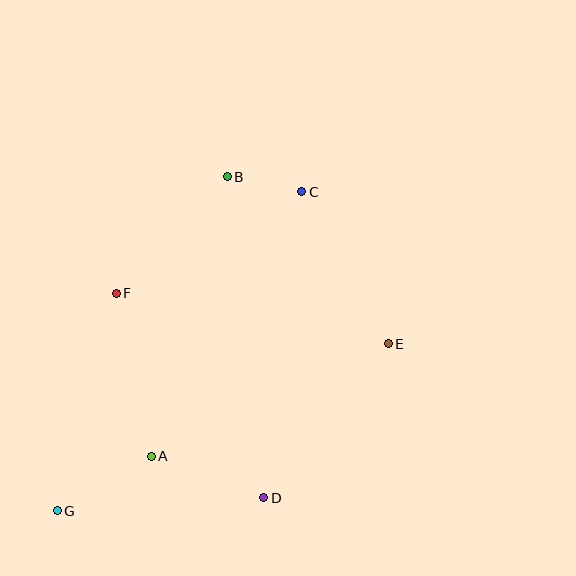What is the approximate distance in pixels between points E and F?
The distance between E and F is approximately 277 pixels.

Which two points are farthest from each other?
Points C and G are farthest from each other.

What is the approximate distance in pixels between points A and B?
The distance between A and B is approximately 290 pixels.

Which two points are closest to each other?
Points B and C are closest to each other.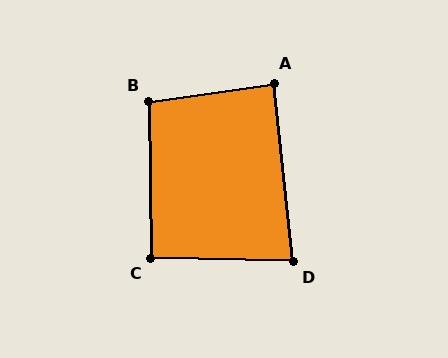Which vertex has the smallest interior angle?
D, at approximately 83 degrees.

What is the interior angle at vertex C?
Approximately 92 degrees (approximately right).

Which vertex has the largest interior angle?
B, at approximately 97 degrees.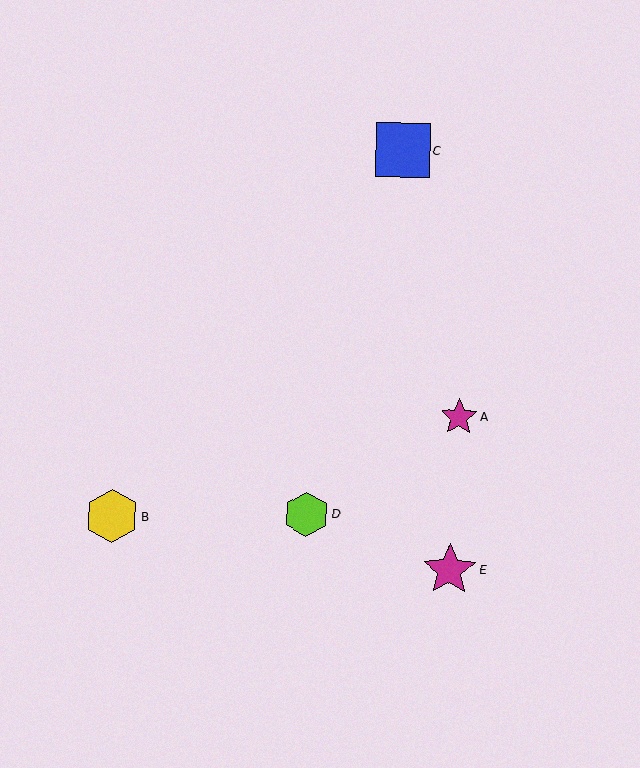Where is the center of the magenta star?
The center of the magenta star is at (459, 417).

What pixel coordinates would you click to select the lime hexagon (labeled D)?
Click at (306, 514) to select the lime hexagon D.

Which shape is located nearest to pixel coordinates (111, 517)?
The yellow hexagon (labeled B) at (112, 516) is nearest to that location.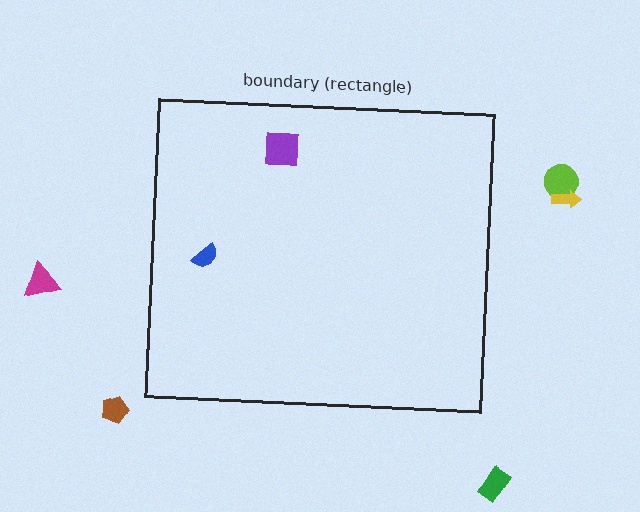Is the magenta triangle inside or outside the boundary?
Outside.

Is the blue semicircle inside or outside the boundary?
Inside.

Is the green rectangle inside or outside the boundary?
Outside.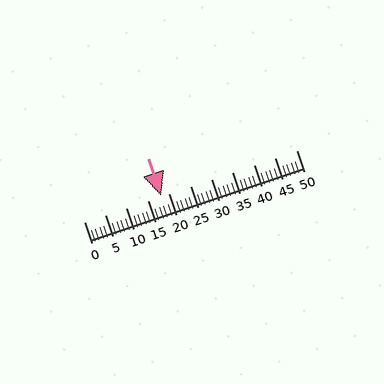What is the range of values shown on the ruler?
The ruler shows values from 0 to 50.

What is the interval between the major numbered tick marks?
The major tick marks are spaced 5 units apart.